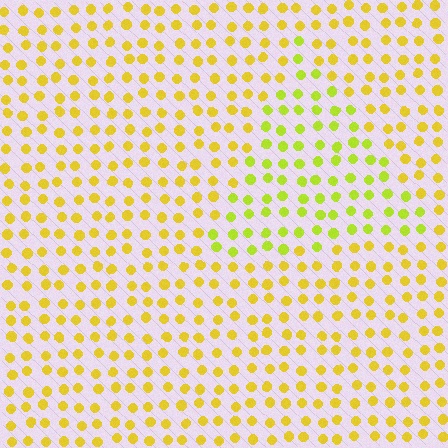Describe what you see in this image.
The image is filled with small yellow elements in a uniform arrangement. A triangle-shaped region is visible where the elements are tinted to a slightly different hue, forming a subtle color boundary.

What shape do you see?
I see a triangle.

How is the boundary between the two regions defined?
The boundary is defined purely by a slight shift in hue (about 26 degrees). Spacing, size, and orientation are identical on both sides.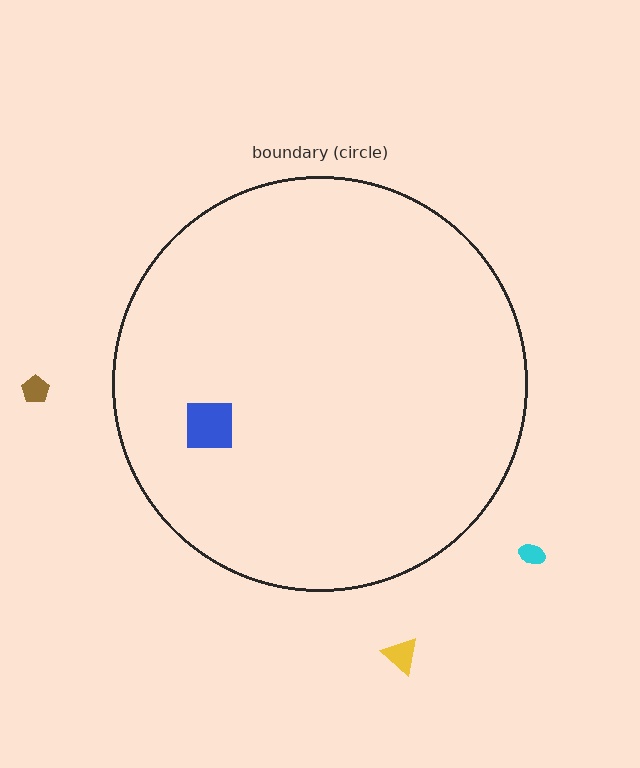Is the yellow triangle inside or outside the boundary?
Outside.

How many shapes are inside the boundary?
1 inside, 3 outside.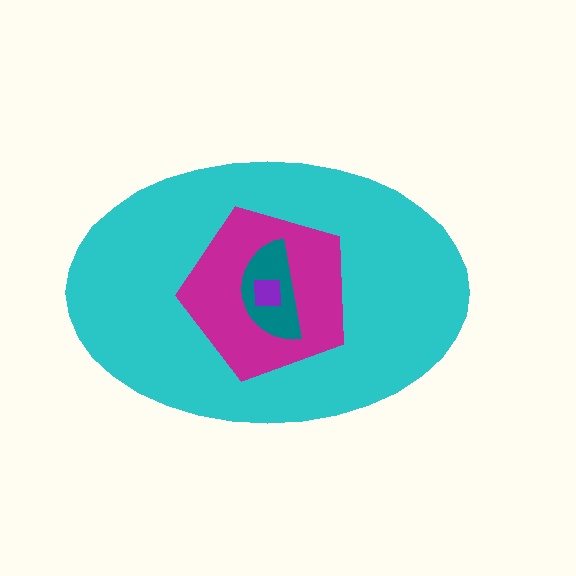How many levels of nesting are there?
4.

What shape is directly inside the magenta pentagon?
The teal semicircle.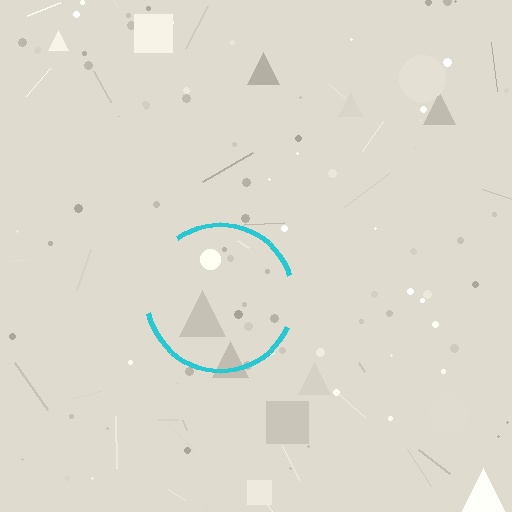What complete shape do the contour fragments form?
The contour fragments form a circle.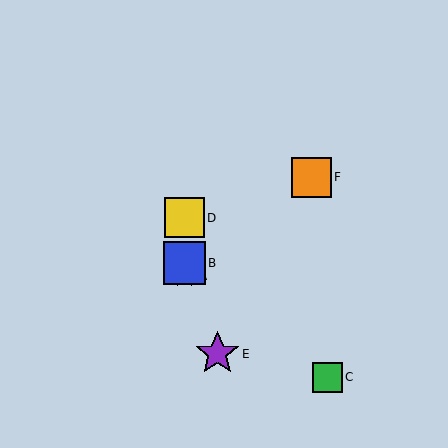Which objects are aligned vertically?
Objects A, B, D are aligned vertically.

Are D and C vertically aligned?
No, D is at x≈184 and C is at x≈327.